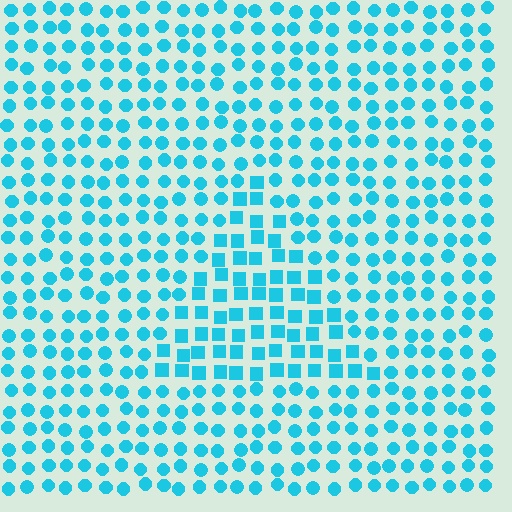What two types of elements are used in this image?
The image uses squares inside the triangle region and circles outside it.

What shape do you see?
I see a triangle.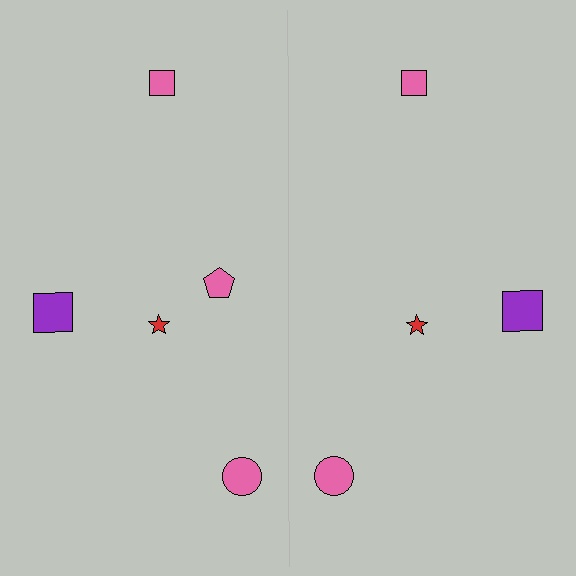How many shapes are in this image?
There are 9 shapes in this image.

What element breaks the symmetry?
A pink pentagon is missing from the right side.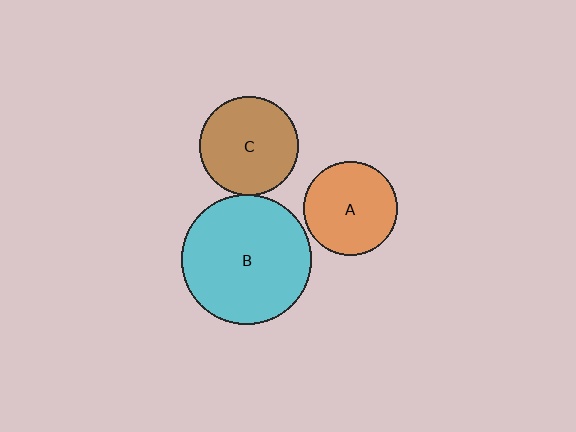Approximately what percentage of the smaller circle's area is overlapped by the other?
Approximately 5%.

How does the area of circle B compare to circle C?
Approximately 1.7 times.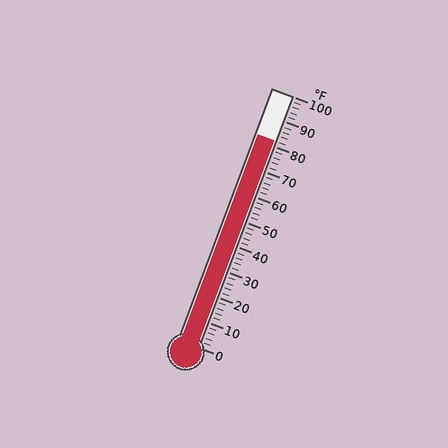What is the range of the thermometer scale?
The thermometer scale ranges from 0°F to 100°F.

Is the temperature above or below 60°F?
The temperature is above 60°F.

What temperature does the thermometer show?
The thermometer shows approximately 82°F.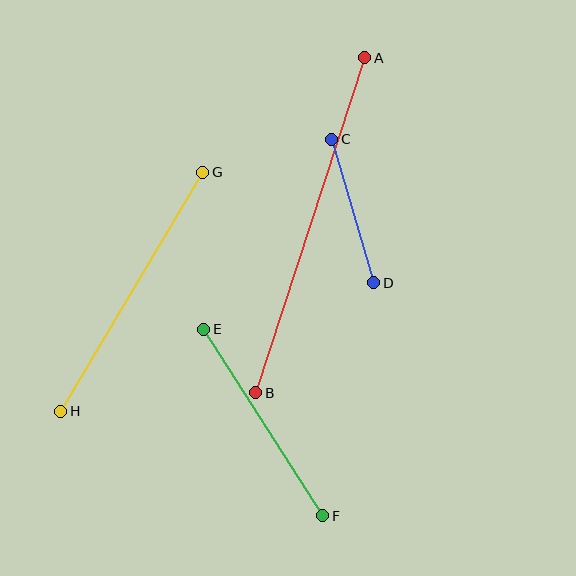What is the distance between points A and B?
The distance is approximately 352 pixels.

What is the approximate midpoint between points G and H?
The midpoint is at approximately (132, 292) pixels.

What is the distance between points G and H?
The distance is approximately 278 pixels.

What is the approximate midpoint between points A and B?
The midpoint is at approximately (310, 225) pixels.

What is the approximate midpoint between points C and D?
The midpoint is at approximately (353, 211) pixels.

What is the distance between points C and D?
The distance is approximately 150 pixels.